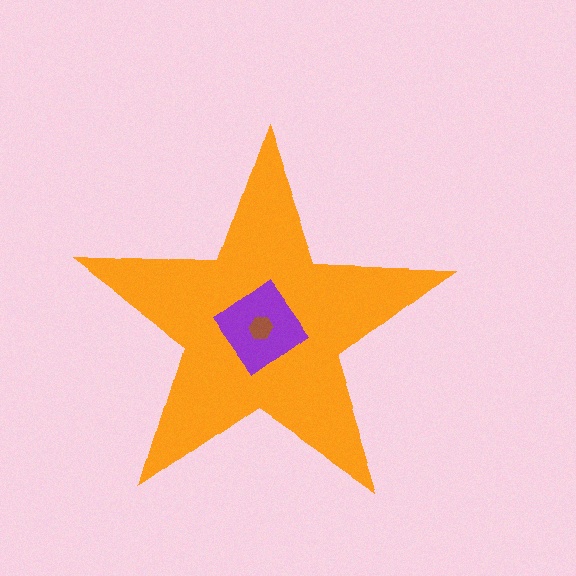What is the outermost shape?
The orange star.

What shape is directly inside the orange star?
The purple diamond.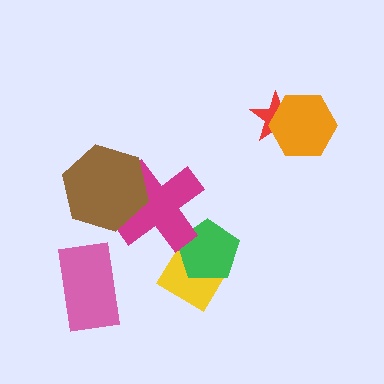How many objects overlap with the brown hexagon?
1 object overlaps with the brown hexagon.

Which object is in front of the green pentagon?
The magenta cross is in front of the green pentagon.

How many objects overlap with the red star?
1 object overlaps with the red star.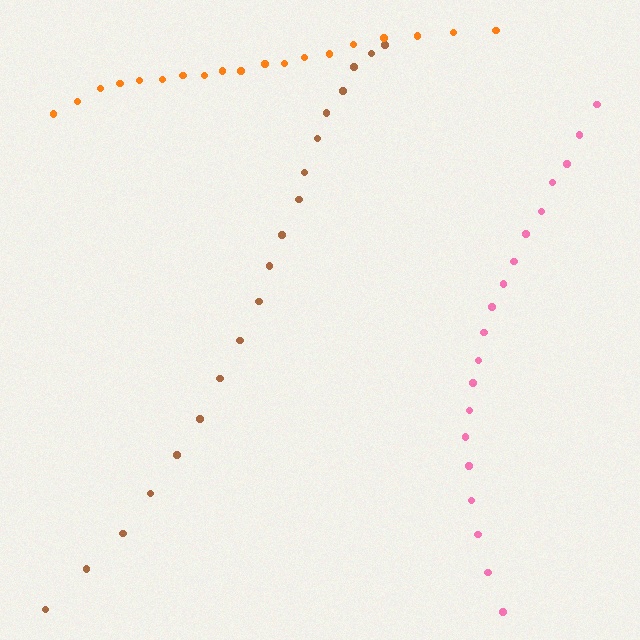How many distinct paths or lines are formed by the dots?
There are 3 distinct paths.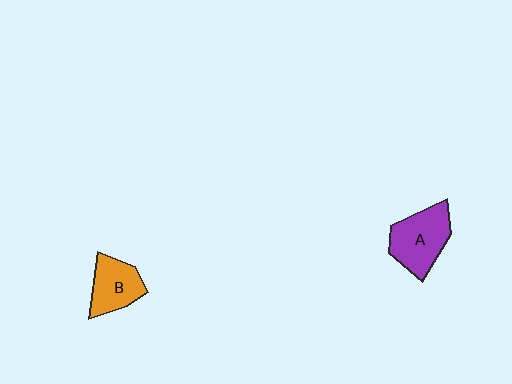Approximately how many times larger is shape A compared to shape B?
Approximately 1.3 times.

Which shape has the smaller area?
Shape B (orange).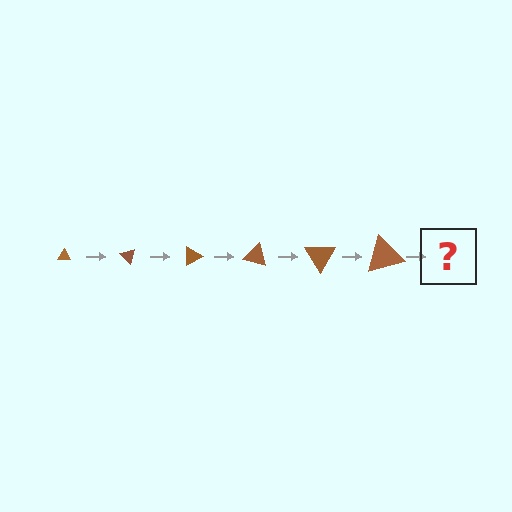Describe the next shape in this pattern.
It should be a triangle, larger than the previous one and rotated 270 degrees from the start.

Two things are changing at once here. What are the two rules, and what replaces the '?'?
The two rules are that the triangle grows larger each step and it rotates 45 degrees each step. The '?' should be a triangle, larger than the previous one and rotated 270 degrees from the start.